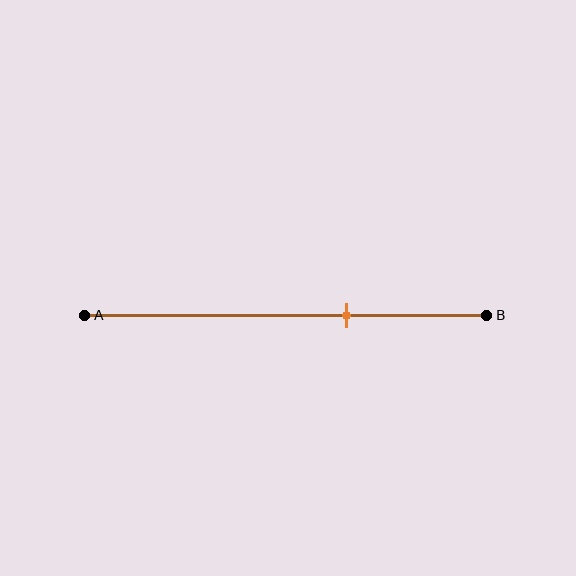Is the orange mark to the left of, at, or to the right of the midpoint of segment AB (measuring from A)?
The orange mark is to the right of the midpoint of segment AB.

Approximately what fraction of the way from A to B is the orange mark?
The orange mark is approximately 65% of the way from A to B.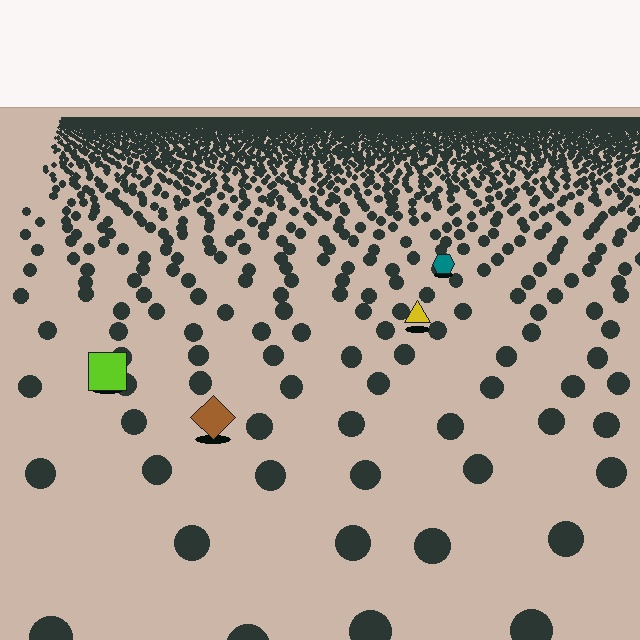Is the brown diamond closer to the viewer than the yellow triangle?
Yes. The brown diamond is closer — you can tell from the texture gradient: the ground texture is coarser near it.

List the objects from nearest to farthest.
From nearest to farthest: the brown diamond, the lime square, the yellow triangle, the teal hexagon.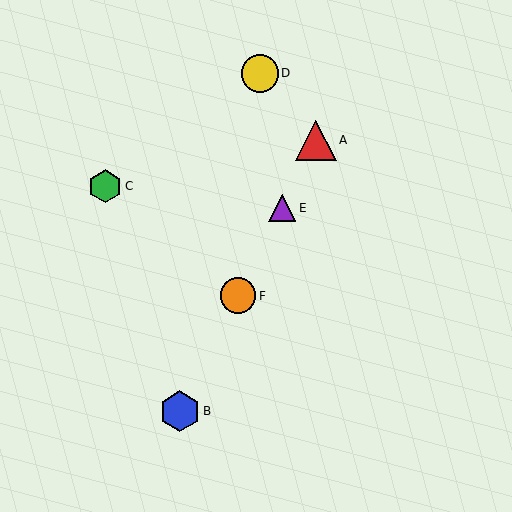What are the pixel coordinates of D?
Object D is at (260, 73).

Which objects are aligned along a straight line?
Objects A, B, E, F are aligned along a straight line.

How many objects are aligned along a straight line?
4 objects (A, B, E, F) are aligned along a straight line.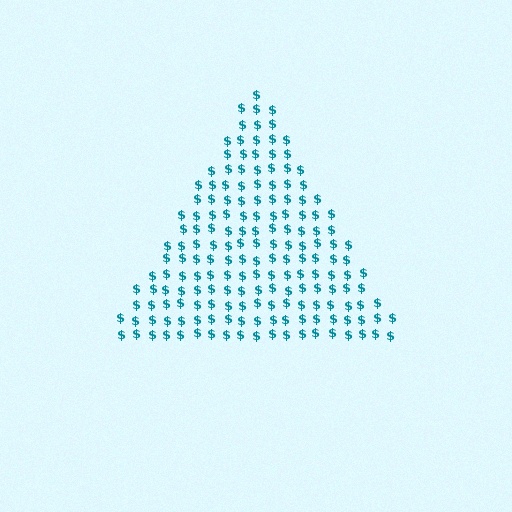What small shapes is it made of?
It is made of small dollar signs.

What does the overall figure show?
The overall figure shows a triangle.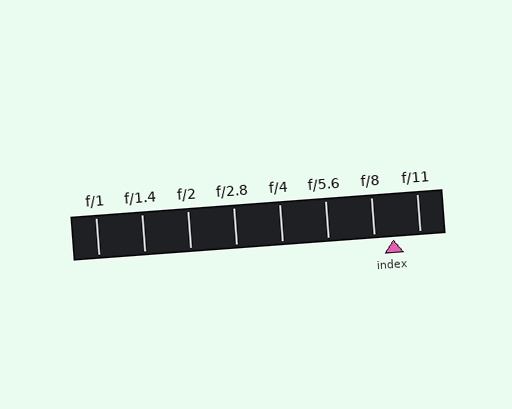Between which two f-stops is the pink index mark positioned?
The index mark is between f/8 and f/11.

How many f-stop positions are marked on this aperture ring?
There are 8 f-stop positions marked.